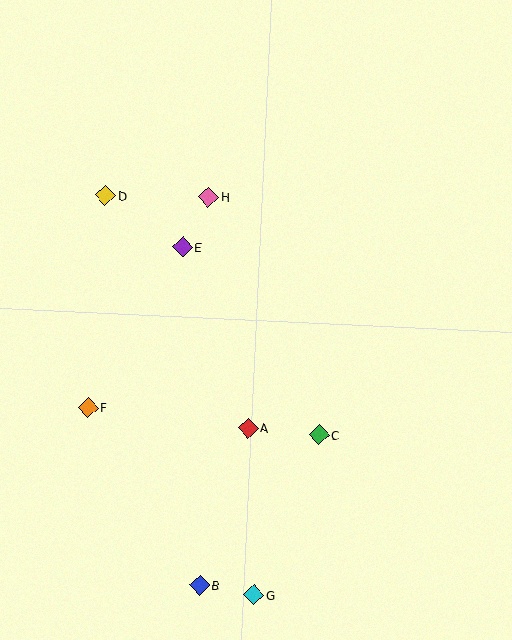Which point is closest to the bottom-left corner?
Point B is closest to the bottom-left corner.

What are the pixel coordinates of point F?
Point F is at (88, 407).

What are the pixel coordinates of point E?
Point E is at (182, 247).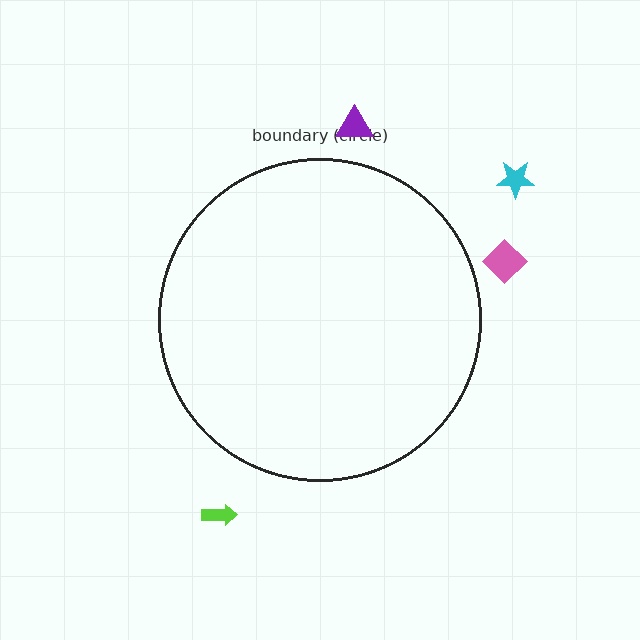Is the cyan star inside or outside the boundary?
Outside.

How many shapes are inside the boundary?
0 inside, 4 outside.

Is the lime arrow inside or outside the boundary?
Outside.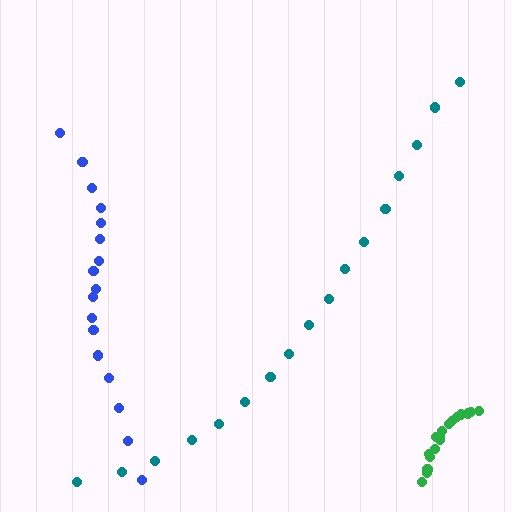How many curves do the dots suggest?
There are 3 distinct paths.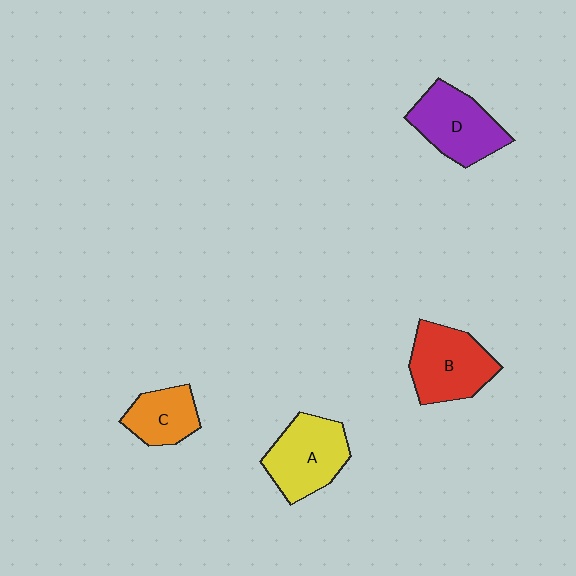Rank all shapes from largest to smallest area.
From largest to smallest: B (red), A (yellow), D (purple), C (orange).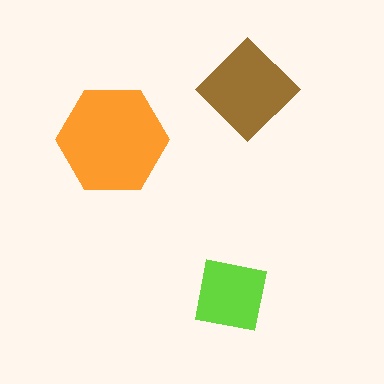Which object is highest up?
The brown diamond is topmost.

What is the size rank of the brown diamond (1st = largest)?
2nd.